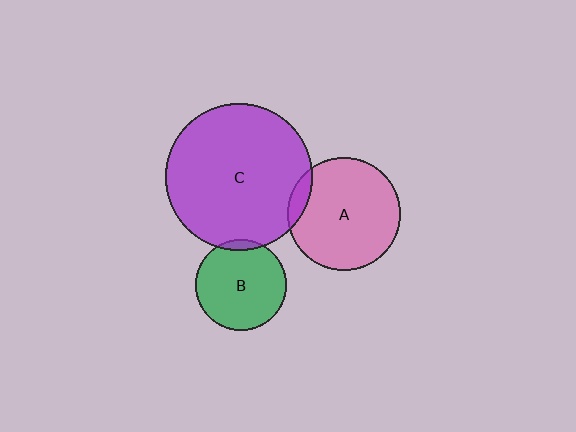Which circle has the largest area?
Circle C (purple).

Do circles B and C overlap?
Yes.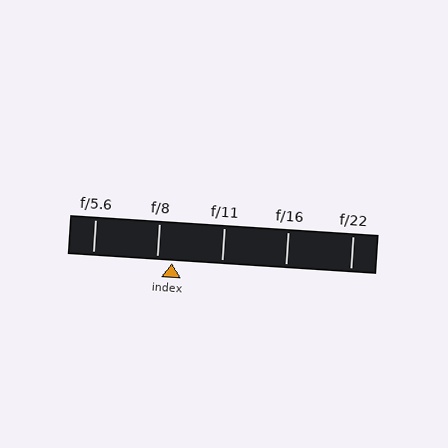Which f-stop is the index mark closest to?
The index mark is closest to f/8.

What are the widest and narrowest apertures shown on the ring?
The widest aperture shown is f/5.6 and the narrowest is f/22.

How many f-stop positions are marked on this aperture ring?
There are 5 f-stop positions marked.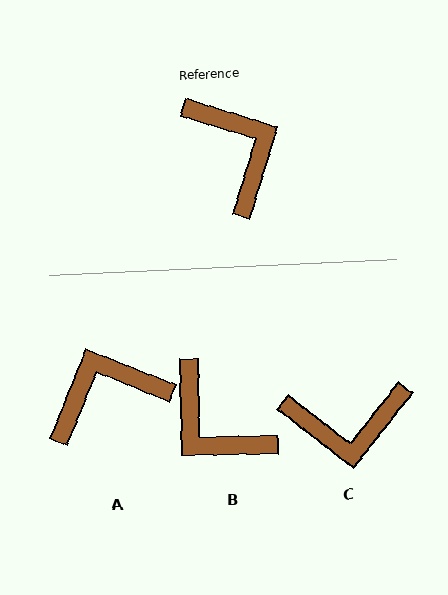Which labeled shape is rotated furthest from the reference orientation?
B, about 162 degrees away.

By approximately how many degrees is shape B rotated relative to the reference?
Approximately 162 degrees clockwise.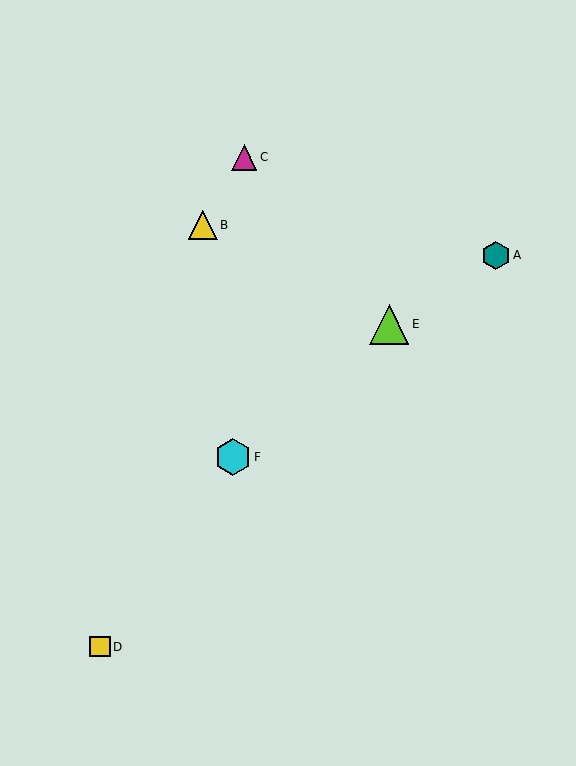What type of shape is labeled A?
Shape A is a teal hexagon.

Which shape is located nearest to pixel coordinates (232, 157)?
The magenta triangle (labeled C) at (244, 157) is nearest to that location.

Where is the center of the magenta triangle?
The center of the magenta triangle is at (244, 157).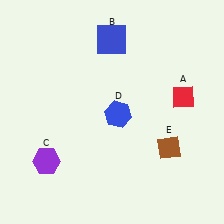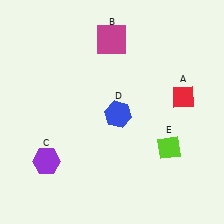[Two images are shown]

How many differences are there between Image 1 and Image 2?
There are 2 differences between the two images.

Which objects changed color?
B changed from blue to magenta. E changed from brown to lime.